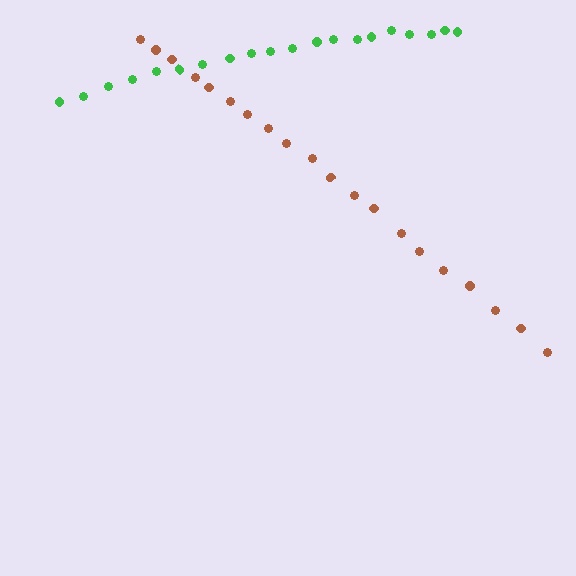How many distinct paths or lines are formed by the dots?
There are 2 distinct paths.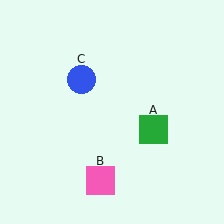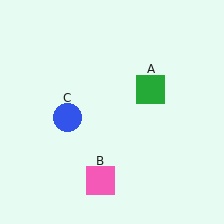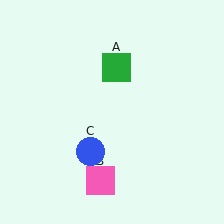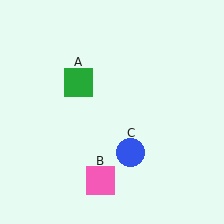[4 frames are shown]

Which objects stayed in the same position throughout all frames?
Pink square (object B) remained stationary.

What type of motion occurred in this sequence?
The green square (object A), blue circle (object C) rotated counterclockwise around the center of the scene.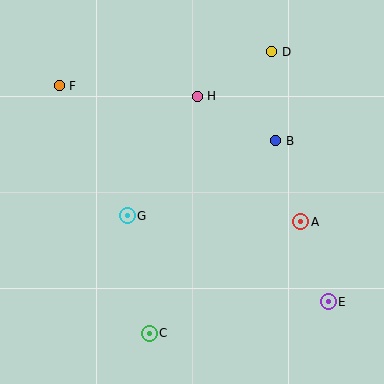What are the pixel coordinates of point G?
Point G is at (127, 216).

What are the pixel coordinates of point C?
Point C is at (149, 333).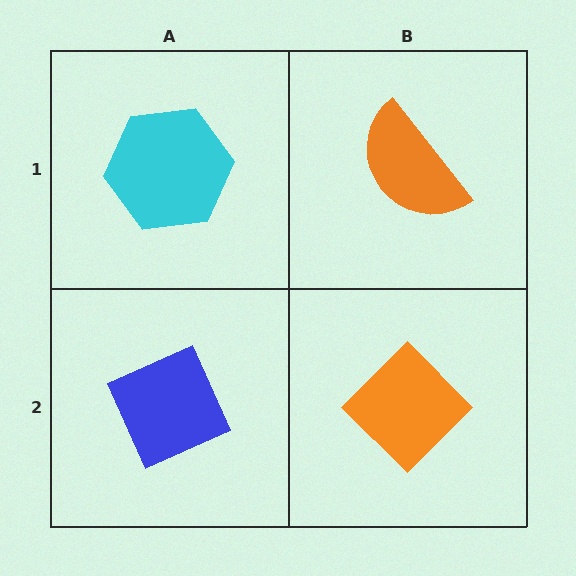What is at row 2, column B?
An orange diamond.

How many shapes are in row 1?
2 shapes.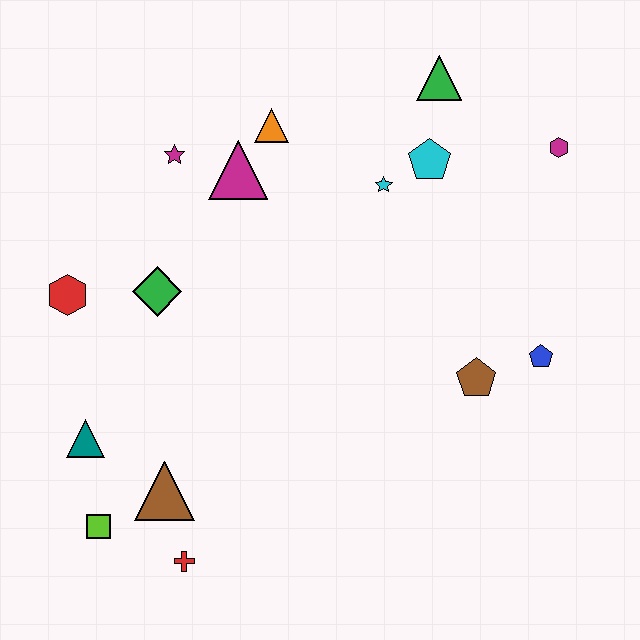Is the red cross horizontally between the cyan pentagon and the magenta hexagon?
No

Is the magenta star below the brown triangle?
No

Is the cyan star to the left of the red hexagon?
No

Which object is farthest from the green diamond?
The magenta hexagon is farthest from the green diamond.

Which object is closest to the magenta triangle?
The orange triangle is closest to the magenta triangle.